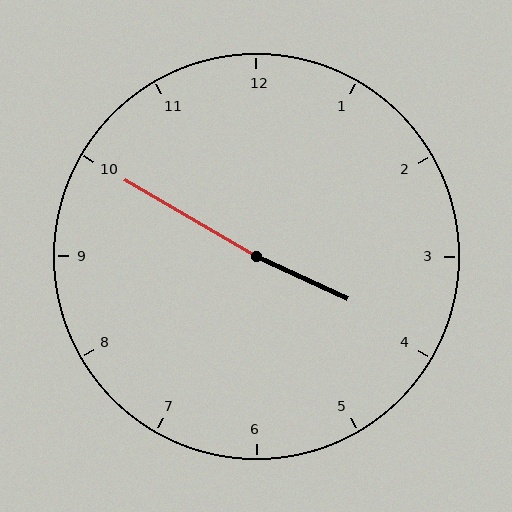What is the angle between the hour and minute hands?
Approximately 175 degrees.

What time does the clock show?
3:50.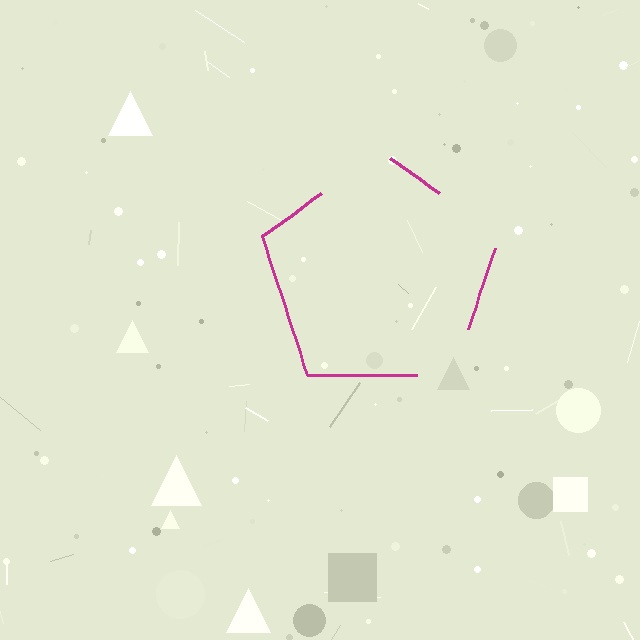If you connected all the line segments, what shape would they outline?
They would outline a pentagon.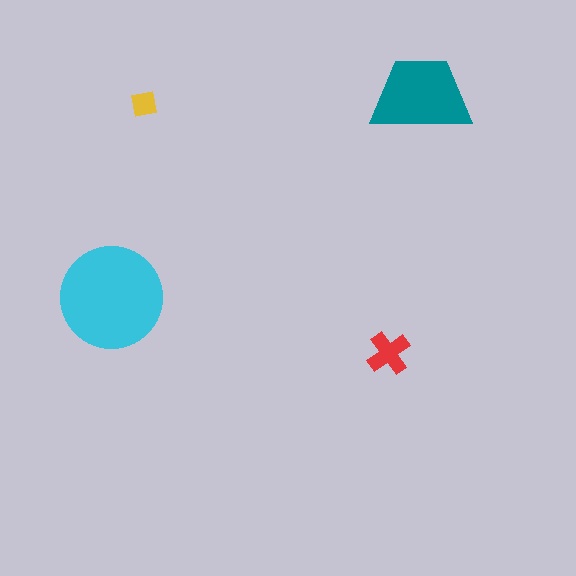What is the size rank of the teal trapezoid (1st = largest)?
2nd.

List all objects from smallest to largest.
The yellow square, the red cross, the teal trapezoid, the cyan circle.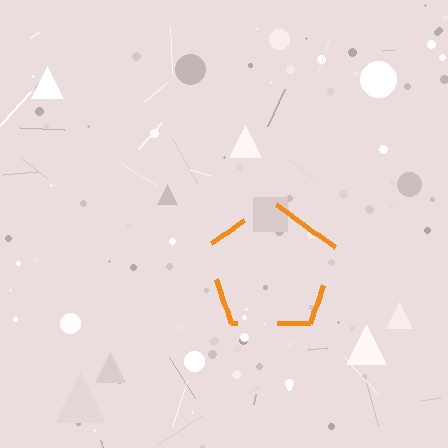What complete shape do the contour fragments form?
The contour fragments form a pentagon.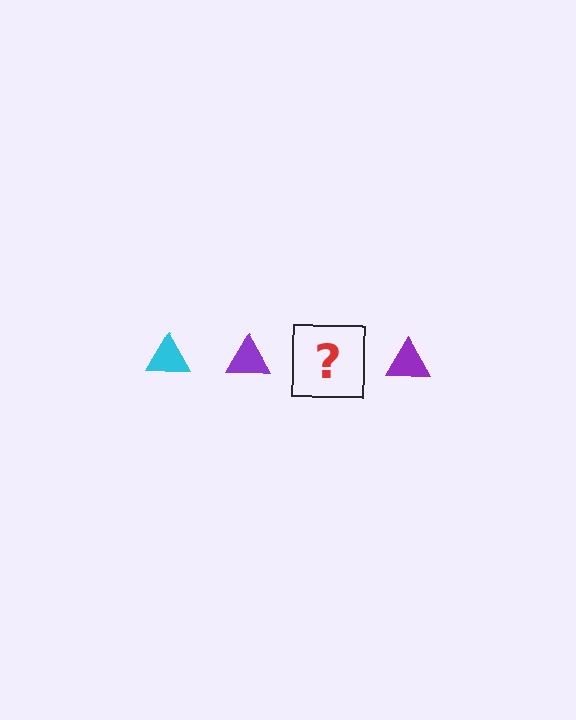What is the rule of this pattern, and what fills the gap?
The rule is that the pattern cycles through cyan, purple triangles. The gap should be filled with a cyan triangle.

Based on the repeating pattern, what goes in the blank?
The blank should be a cyan triangle.